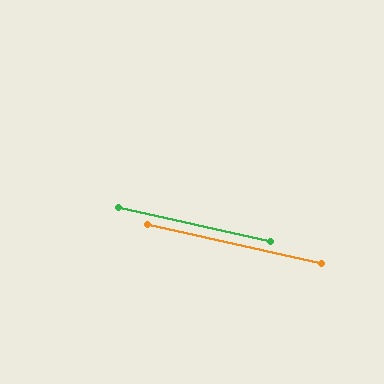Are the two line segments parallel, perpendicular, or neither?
Parallel — their directions differ by only 0.1°.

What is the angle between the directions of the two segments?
Approximately 0 degrees.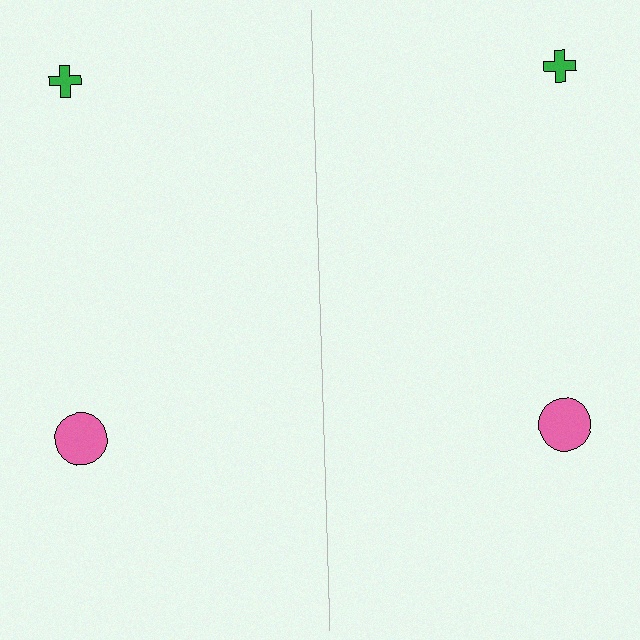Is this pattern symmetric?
Yes, this pattern has bilateral (reflection) symmetry.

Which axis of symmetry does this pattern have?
The pattern has a vertical axis of symmetry running through the center of the image.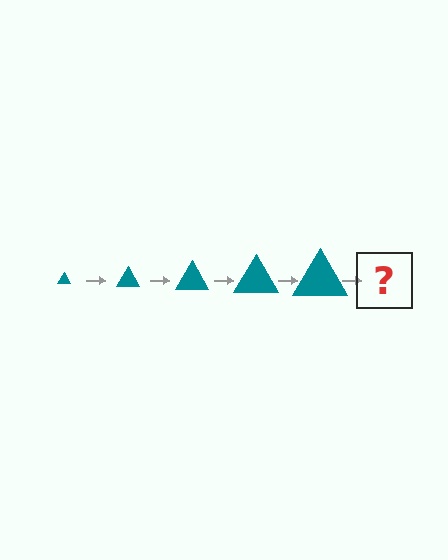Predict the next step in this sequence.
The next step is a teal triangle, larger than the previous one.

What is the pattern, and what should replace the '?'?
The pattern is that the triangle gets progressively larger each step. The '?' should be a teal triangle, larger than the previous one.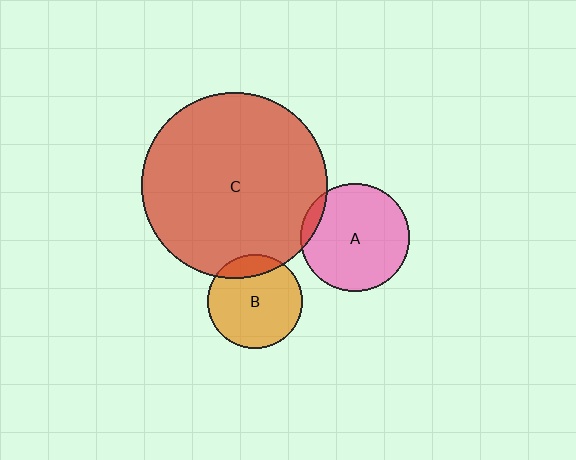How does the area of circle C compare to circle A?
Approximately 3.0 times.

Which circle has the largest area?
Circle C (red).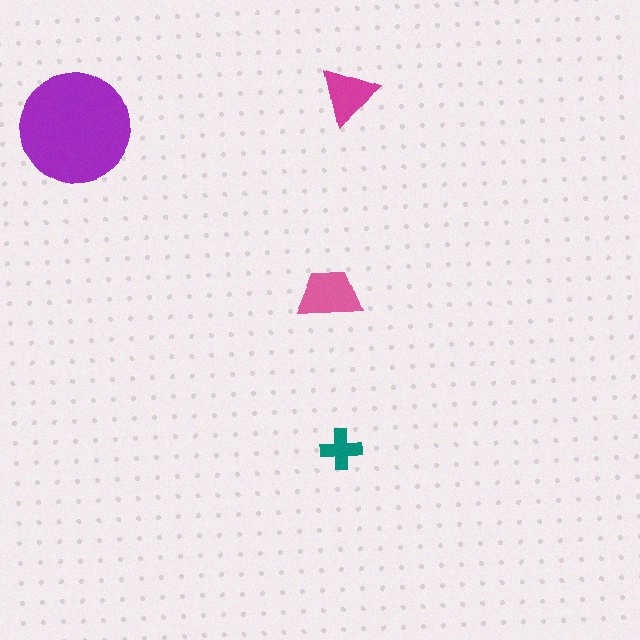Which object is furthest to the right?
The magenta triangle is rightmost.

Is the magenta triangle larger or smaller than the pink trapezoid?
Smaller.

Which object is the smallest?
The teal cross.